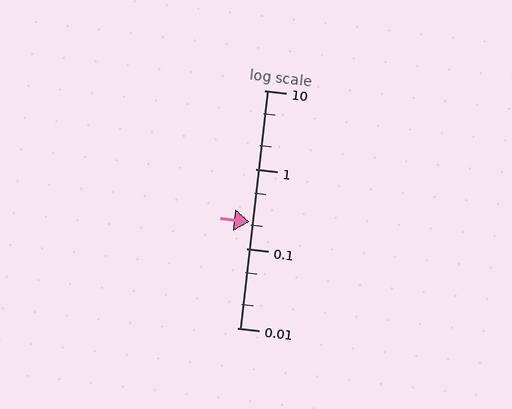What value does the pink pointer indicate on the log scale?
The pointer indicates approximately 0.22.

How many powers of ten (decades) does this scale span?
The scale spans 3 decades, from 0.01 to 10.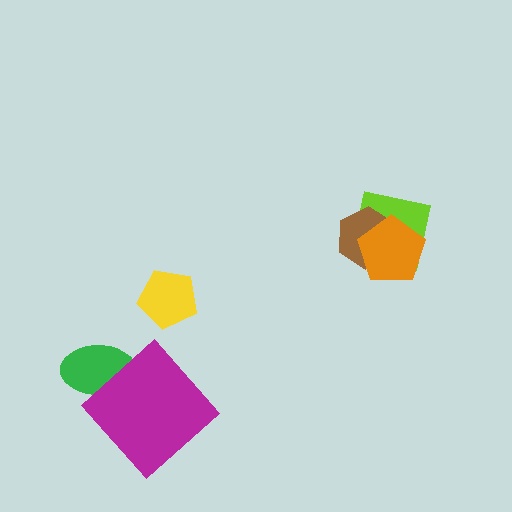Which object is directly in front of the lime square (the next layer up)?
The brown hexagon is directly in front of the lime square.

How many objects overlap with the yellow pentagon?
0 objects overlap with the yellow pentagon.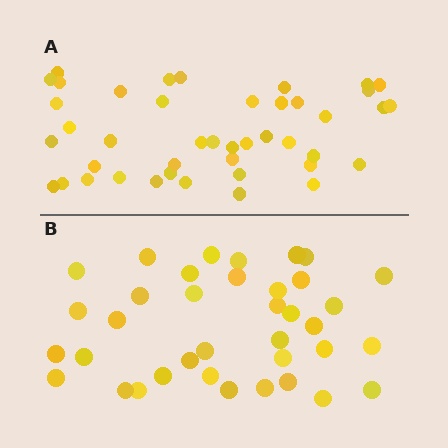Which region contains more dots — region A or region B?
Region A (the top region) has more dots.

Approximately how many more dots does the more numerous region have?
Region A has about 6 more dots than region B.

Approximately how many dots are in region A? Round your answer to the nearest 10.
About 40 dots. (The exact count is 43, which rounds to 40.)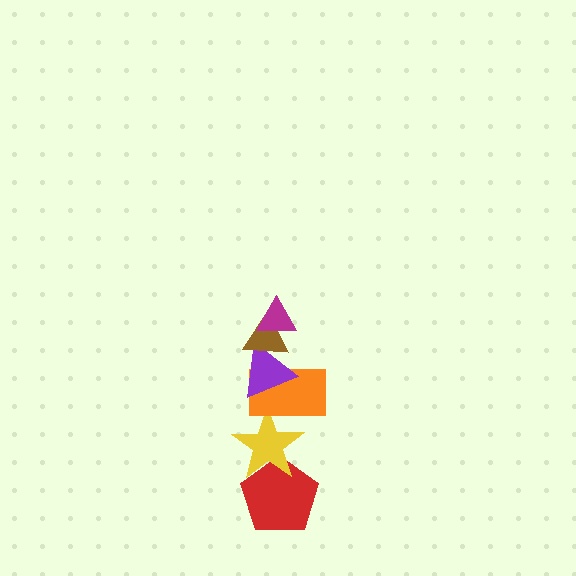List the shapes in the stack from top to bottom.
From top to bottom: the magenta triangle, the brown triangle, the purple triangle, the orange rectangle, the yellow star, the red pentagon.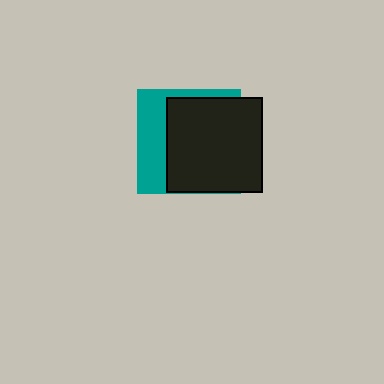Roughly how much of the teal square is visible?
A small part of it is visible (roughly 33%).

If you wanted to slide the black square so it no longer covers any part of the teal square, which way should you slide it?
Slide it right — that is the most direct way to separate the two shapes.